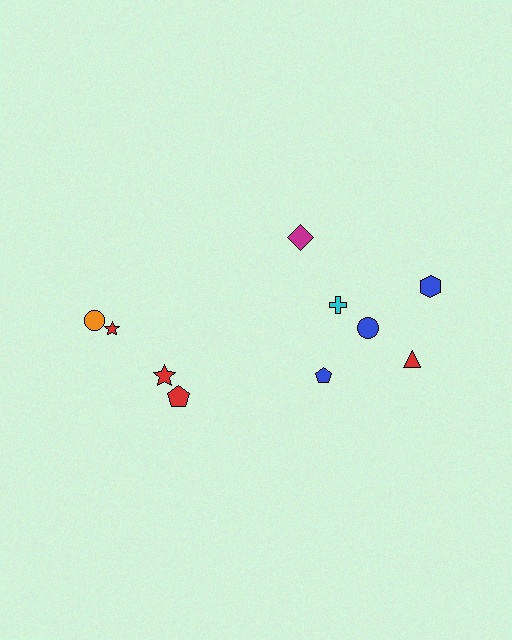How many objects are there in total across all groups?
There are 10 objects.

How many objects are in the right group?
There are 6 objects.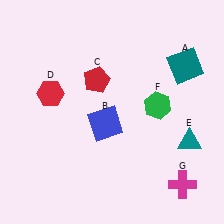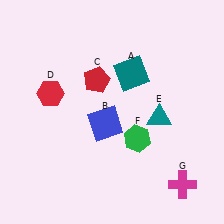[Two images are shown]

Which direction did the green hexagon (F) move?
The green hexagon (F) moved down.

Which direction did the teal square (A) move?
The teal square (A) moved left.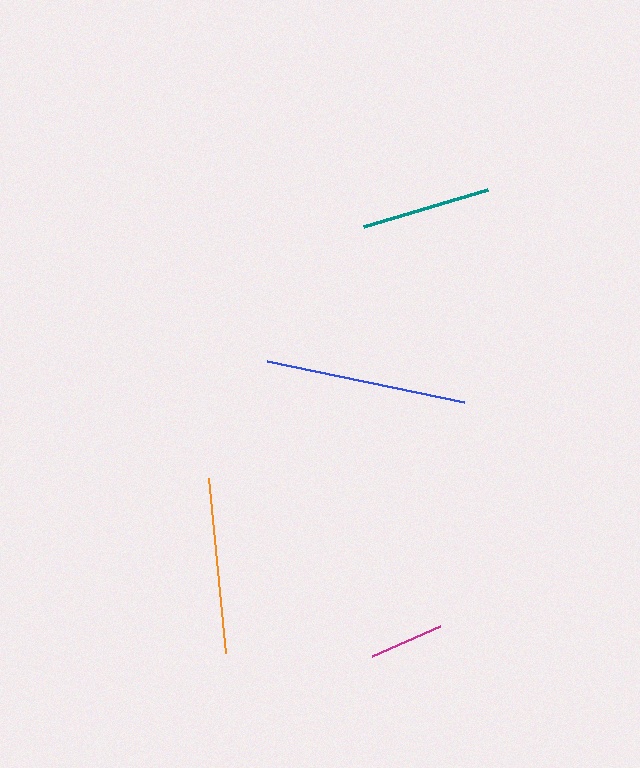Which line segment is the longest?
The blue line is the longest at approximately 202 pixels.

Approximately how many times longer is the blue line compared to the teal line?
The blue line is approximately 1.6 times the length of the teal line.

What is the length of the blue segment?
The blue segment is approximately 202 pixels long.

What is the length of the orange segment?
The orange segment is approximately 176 pixels long.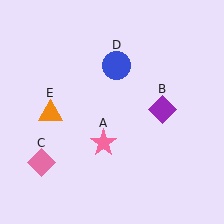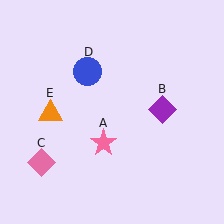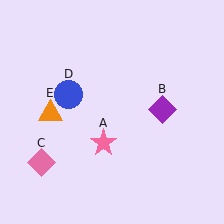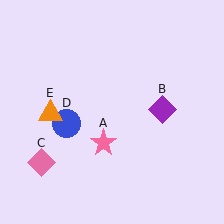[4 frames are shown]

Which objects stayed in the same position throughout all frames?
Pink star (object A) and purple diamond (object B) and pink diamond (object C) and orange triangle (object E) remained stationary.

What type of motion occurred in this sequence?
The blue circle (object D) rotated counterclockwise around the center of the scene.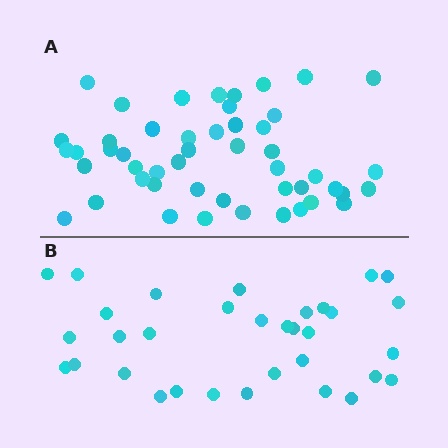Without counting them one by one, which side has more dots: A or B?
Region A (the top region) has more dots.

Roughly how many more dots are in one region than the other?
Region A has approximately 15 more dots than region B.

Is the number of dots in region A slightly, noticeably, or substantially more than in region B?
Region A has substantially more. The ratio is roughly 1.5 to 1.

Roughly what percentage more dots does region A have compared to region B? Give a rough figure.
About 50% more.